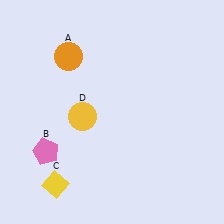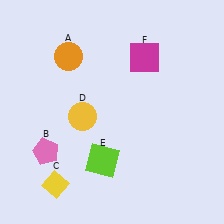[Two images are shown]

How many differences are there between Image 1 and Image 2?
There are 2 differences between the two images.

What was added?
A lime square (E), a magenta square (F) were added in Image 2.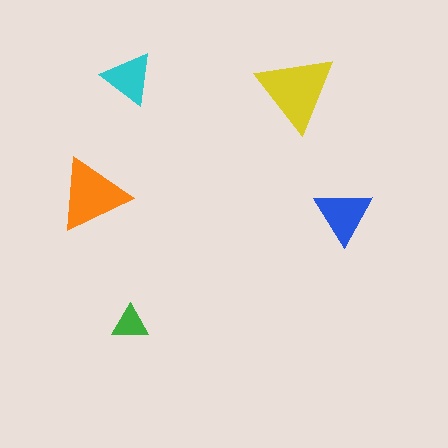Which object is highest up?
The cyan triangle is topmost.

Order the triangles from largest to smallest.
the yellow one, the orange one, the blue one, the cyan one, the green one.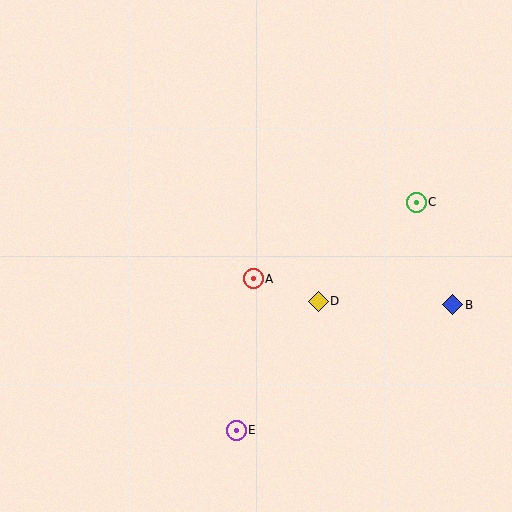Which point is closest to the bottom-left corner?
Point E is closest to the bottom-left corner.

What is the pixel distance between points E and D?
The distance between E and D is 153 pixels.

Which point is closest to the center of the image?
Point A at (253, 279) is closest to the center.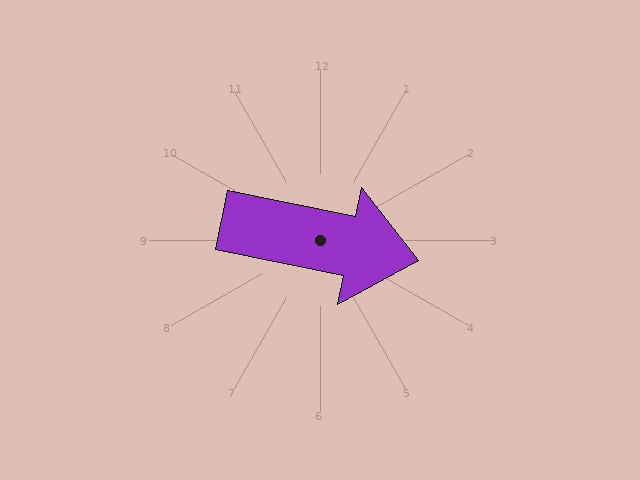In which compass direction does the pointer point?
East.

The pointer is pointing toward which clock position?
Roughly 3 o'clock.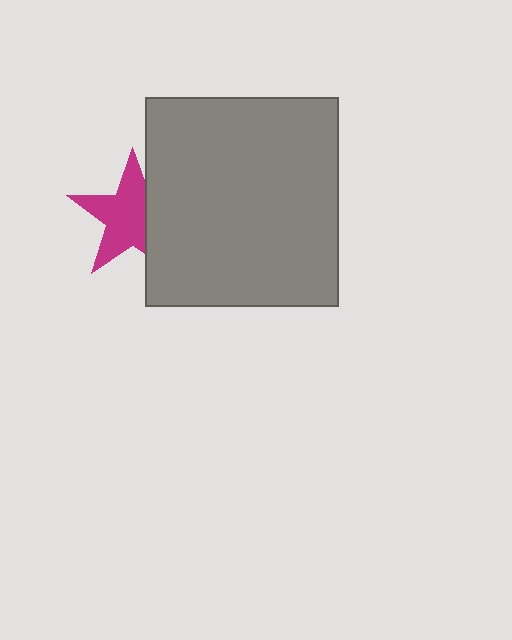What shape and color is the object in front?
The object in front is a gray rectangle.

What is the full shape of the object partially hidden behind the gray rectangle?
The partially hidden object is a magenta star.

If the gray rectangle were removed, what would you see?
You would see the complete magenta star.